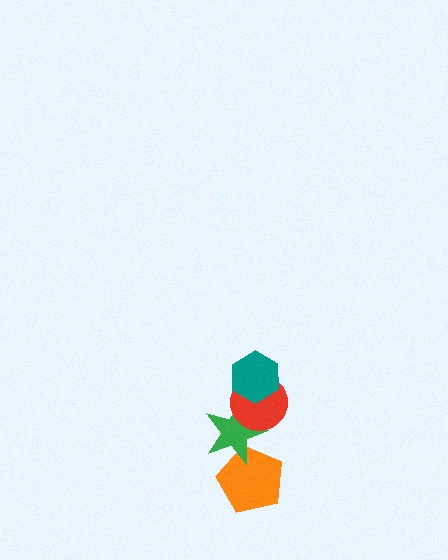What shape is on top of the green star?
The red circle is on top of the green star.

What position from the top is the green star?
The green star is 3rd from the top.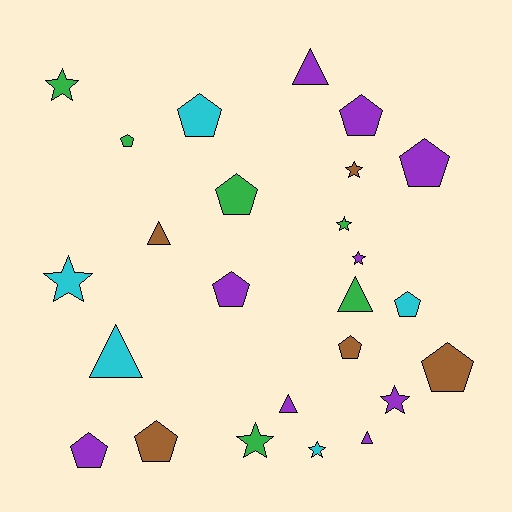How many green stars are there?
There are 3 green stars.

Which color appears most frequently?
Purple, with 9 objects.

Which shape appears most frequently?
Pentagon, with 11 objects.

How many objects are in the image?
There are 25 objects.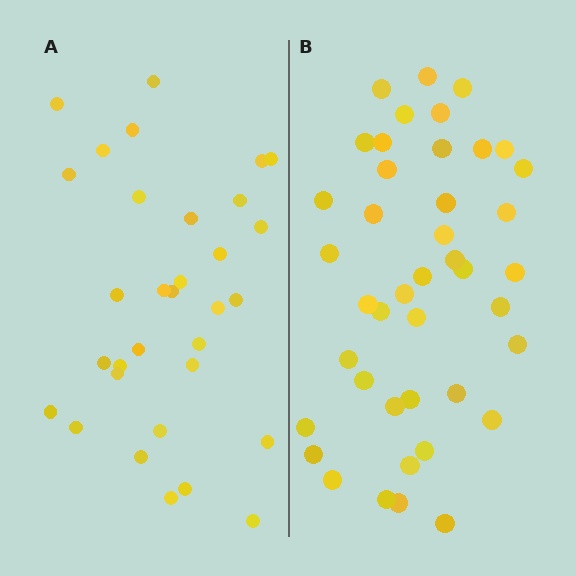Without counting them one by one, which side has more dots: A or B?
Region B (the right region) has more dots.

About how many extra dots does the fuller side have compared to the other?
Region B has roughly 10 or so more dots than region A.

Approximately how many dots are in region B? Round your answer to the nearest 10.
About 40 dots. (The exact count is 42, which rounds to 40.)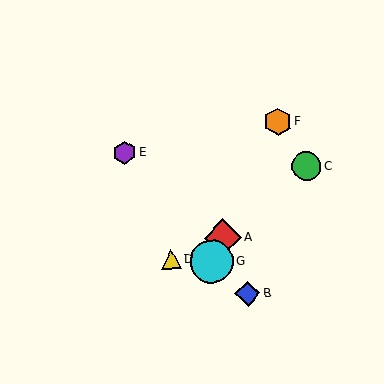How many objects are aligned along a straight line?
3 objects (A, F, G) are aligned along a straight line.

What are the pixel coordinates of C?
Object C is at (306, 166).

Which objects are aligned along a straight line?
Objects A, F, G are aligned along a straight line.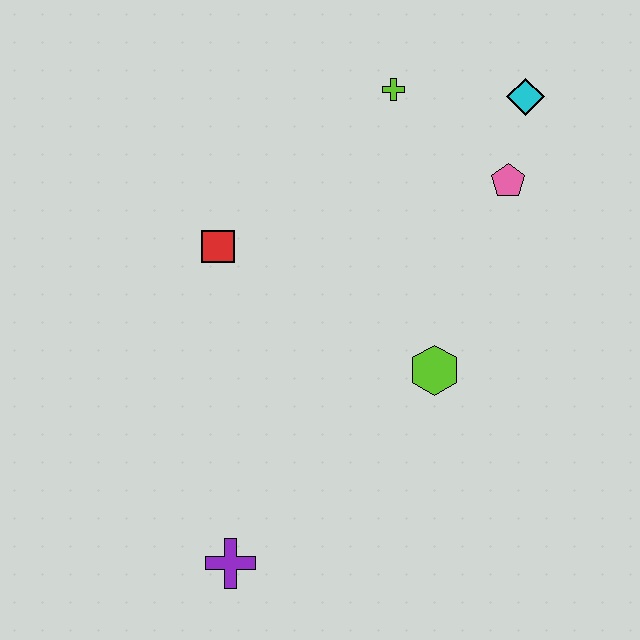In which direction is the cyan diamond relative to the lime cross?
The cyan diamond is to the right of the lime cross.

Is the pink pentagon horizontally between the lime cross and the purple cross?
No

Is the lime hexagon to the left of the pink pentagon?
Yes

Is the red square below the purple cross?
No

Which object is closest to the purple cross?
The lime hexagon is closest to the purple cross.